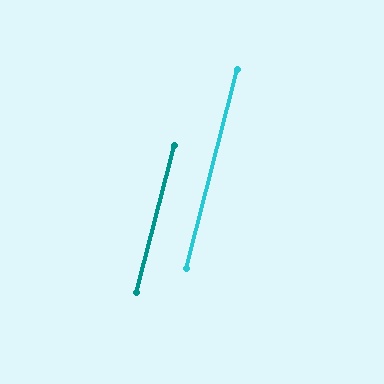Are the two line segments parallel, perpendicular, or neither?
Parallel — their directions differ by only 0.1°.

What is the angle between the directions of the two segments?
Approximately 0 degrees.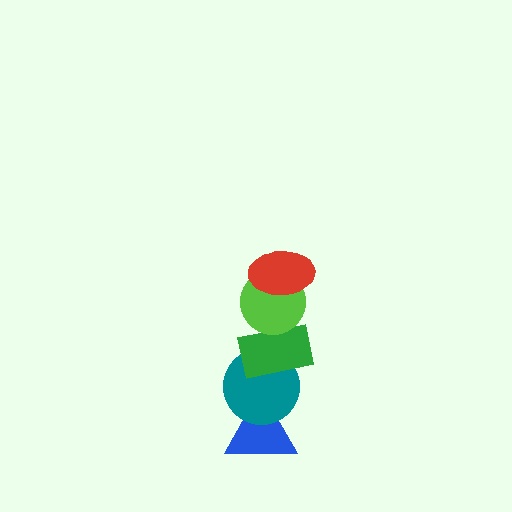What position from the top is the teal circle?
The teal circle is 4th from the top.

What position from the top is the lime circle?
The lime circle is 2nd from the top.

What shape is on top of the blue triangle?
The teal circle is on top of the blue triangle.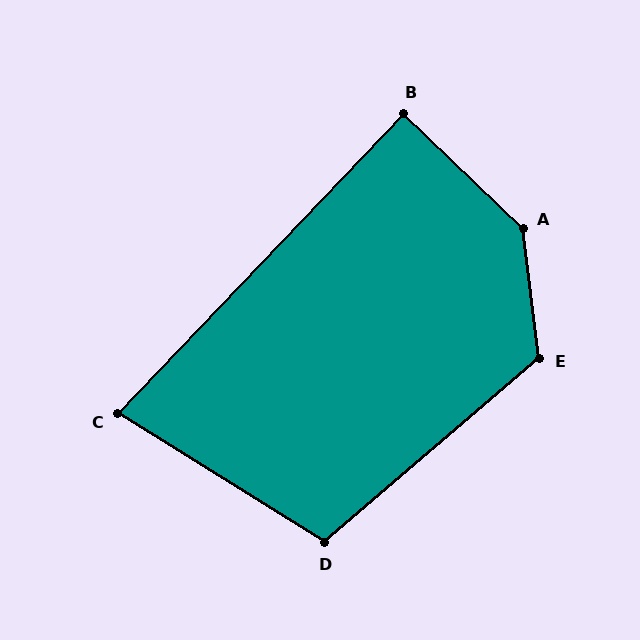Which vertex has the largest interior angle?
A, at approximately 141 degrees.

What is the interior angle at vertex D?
Approximately 107 degrees (obtuse).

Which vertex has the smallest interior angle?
C, at approximately 78 degrees.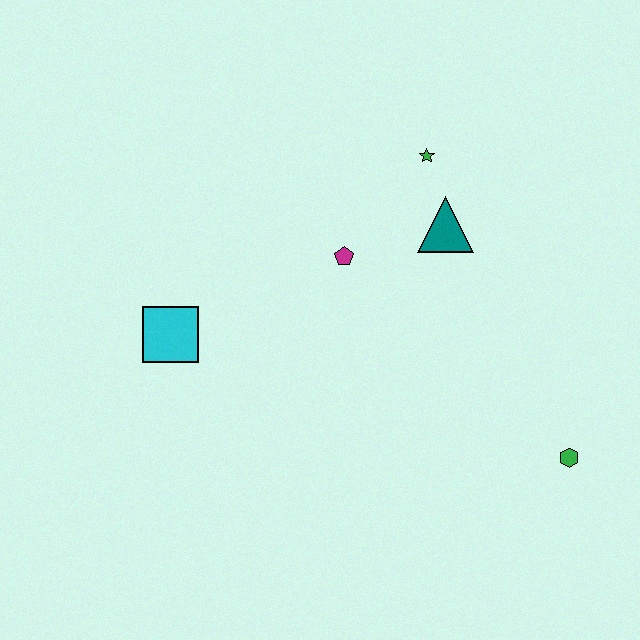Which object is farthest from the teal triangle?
The cyan square is farthest from the teal triangle.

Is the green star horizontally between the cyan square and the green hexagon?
Yes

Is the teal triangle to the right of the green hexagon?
No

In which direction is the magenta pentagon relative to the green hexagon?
The magenta pentagon is to the left of the green hexagon.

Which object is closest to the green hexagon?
The teal triangle is closest to the green hexagon.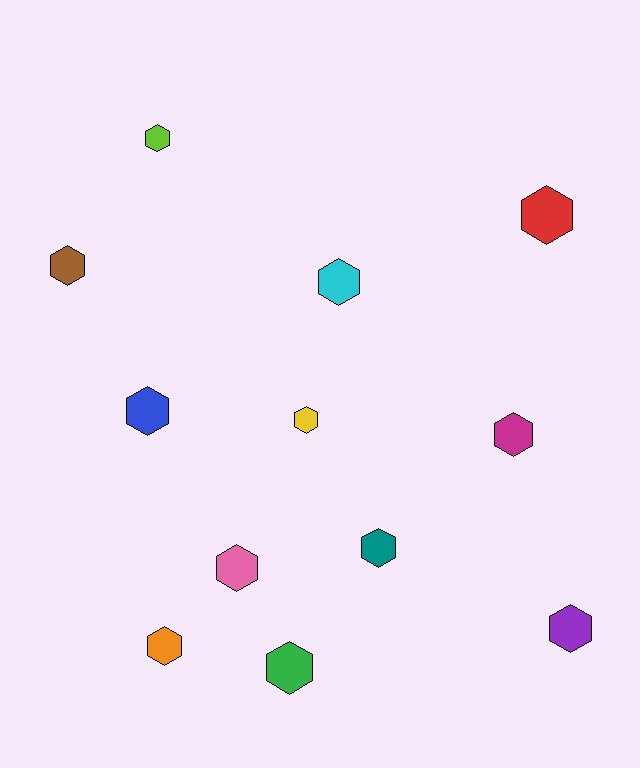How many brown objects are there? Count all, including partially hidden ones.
There is 1 brown object.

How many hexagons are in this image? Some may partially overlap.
There are 12 hexagons.